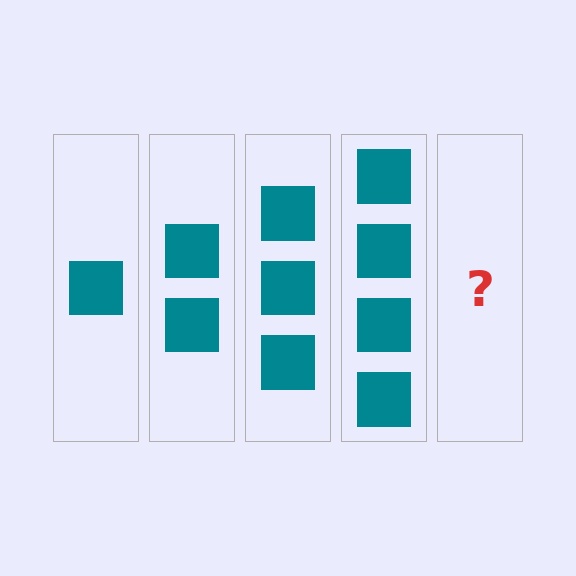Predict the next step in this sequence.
The next step is 5 squares.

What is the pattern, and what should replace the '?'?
The pattern is that each step adds one more square. The '?' should be 5 squares.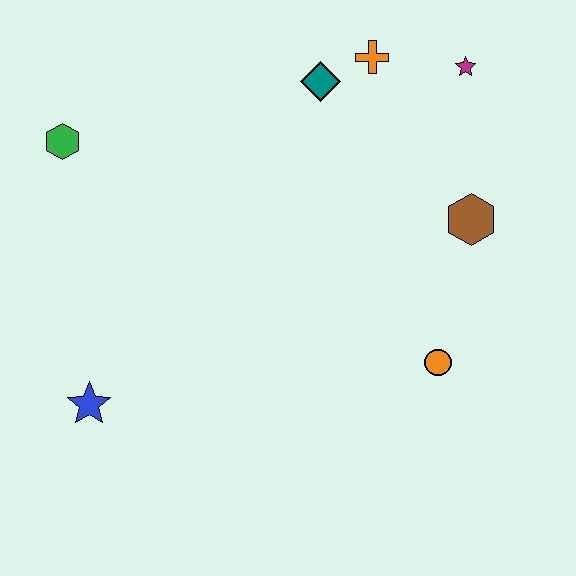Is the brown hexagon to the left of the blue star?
No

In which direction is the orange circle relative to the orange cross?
The orange circle is below the orange cross.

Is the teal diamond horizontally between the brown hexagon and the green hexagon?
Yes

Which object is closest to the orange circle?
The brown hexagon is closest to the orange circle.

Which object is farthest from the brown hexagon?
The blue star is farthest from the brown hexagon.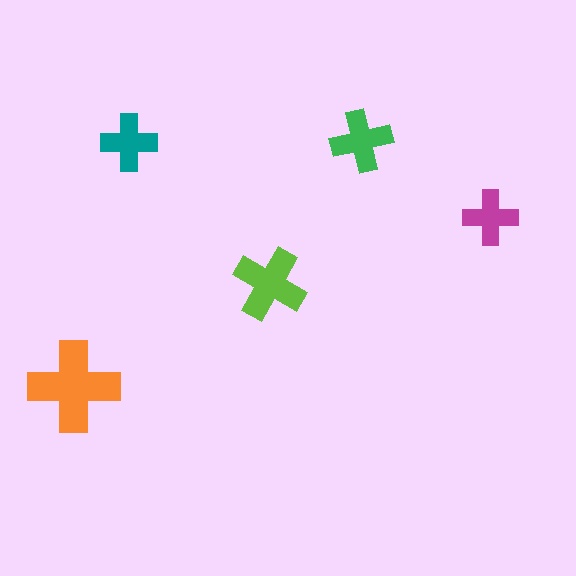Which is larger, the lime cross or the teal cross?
The lime one.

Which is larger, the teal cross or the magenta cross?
The teal one.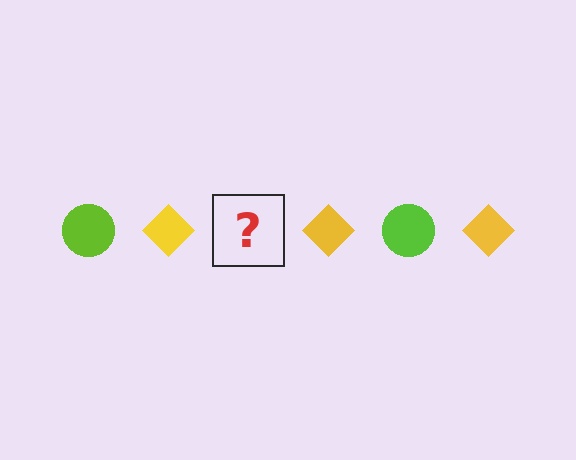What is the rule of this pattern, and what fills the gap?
The rule is that the pattern alternates between lime circle and yellow diamond. The gap should be filled with a lime circle.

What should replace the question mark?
The question mark should be replaced with a lime circle.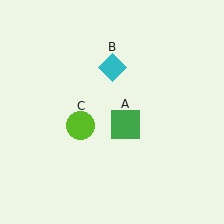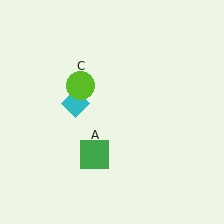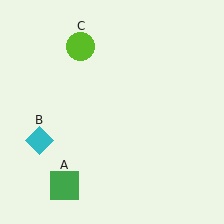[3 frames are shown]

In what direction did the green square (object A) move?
The green square (object A) moved down and to the left.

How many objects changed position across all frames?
3 objects changed position: green square (object A), cyan diamond (object B), lime circle (object C).